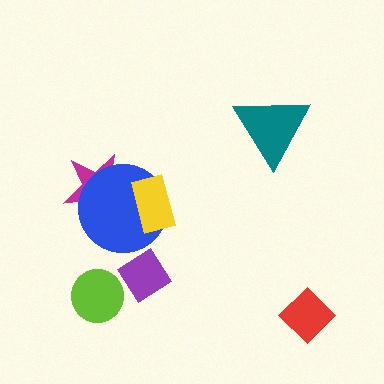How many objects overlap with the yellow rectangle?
1 object overlaps with the yellow rectangle.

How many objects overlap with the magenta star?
1 object overlaps with the magenta star.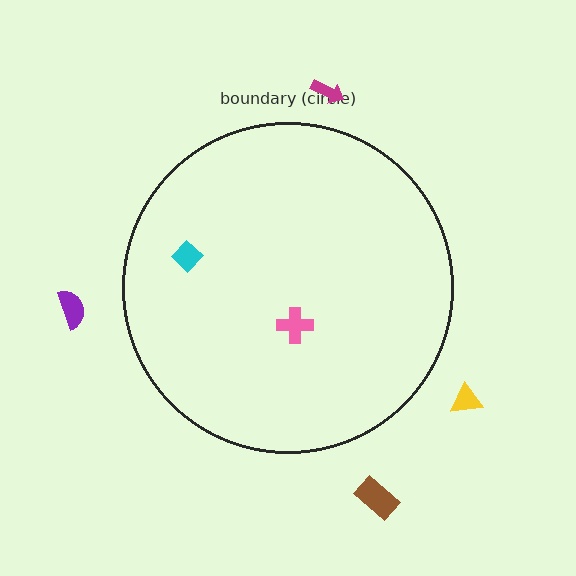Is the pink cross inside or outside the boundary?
Inside.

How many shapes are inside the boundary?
2 inside, 4 outside.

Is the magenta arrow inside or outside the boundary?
Outside.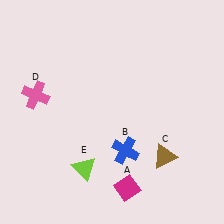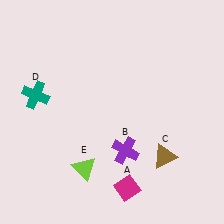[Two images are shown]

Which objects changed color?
B changed from blue to purple. D changed from pink to teal.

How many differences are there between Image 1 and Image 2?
There are 2 differences between the two images.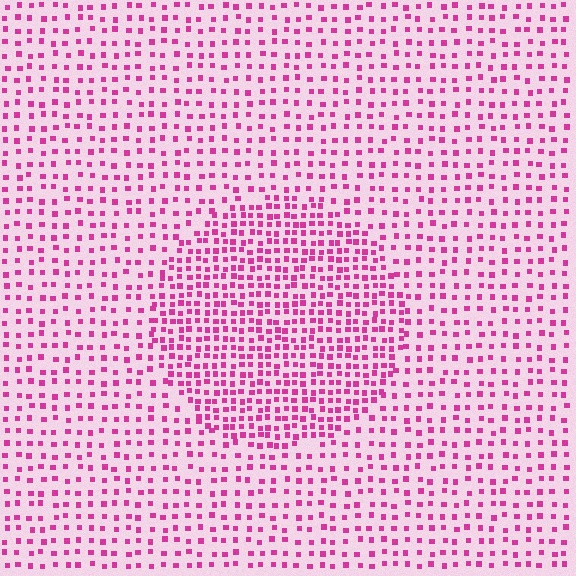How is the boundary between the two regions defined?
The boundary is defined by a change in element density (approximately 1.9x ratio). All elements are the same color, size, and shape.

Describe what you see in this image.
The image contains small magenta elements arranged at two different densities. A circle-shaped region is visible where the elements are more densely packed than the surrounding area.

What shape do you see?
I see a circle.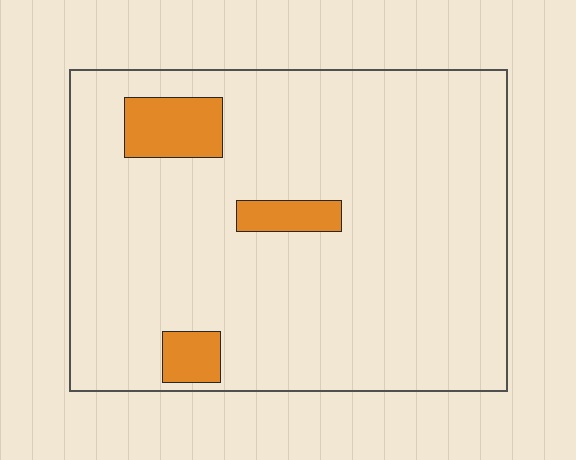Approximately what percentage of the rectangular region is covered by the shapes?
Approximately 10%.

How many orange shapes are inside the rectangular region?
3.